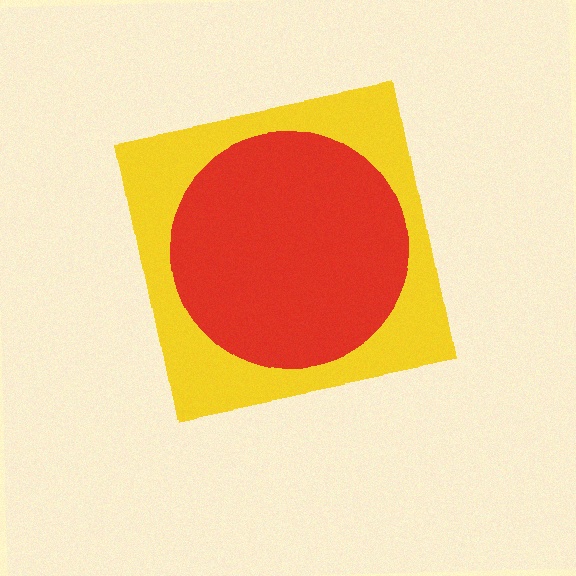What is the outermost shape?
The yellow square.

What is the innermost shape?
The red circle.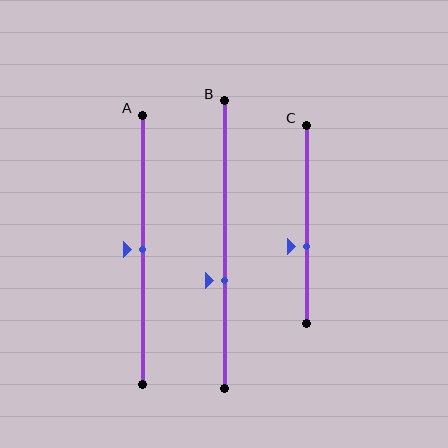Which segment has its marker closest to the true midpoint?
Segment A has its marker closest to the true midpoint.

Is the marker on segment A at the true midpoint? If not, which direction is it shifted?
Yes, the marker on segment A is at the true midpoint.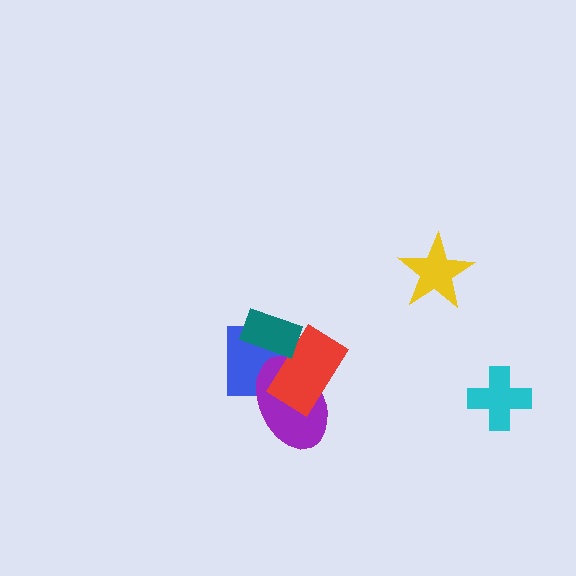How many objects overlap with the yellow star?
0 objects overlap with the yellow star.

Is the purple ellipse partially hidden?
Yes, it is partially covered by another shape.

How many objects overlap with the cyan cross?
0 objects overlap with the cyan cross.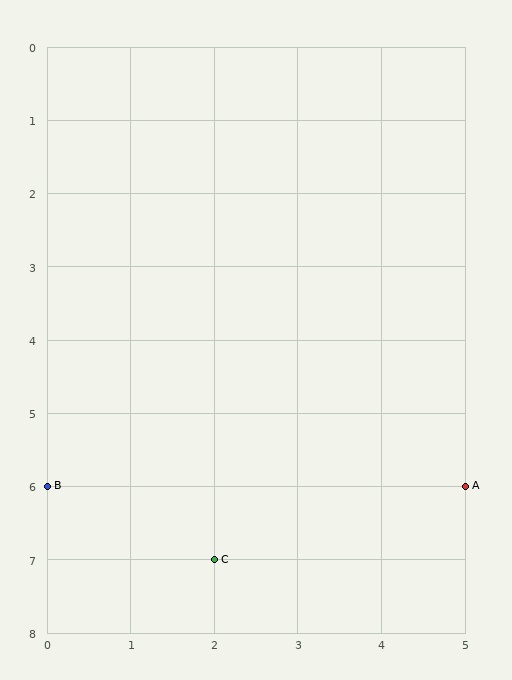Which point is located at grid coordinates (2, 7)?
Point C is at (2, 7).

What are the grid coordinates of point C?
Point C is at grid coordinates (2, 7).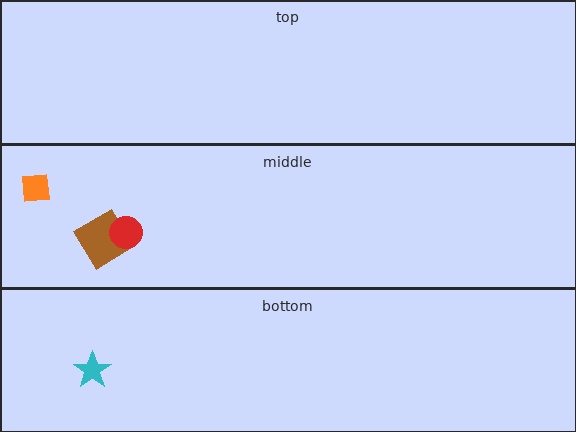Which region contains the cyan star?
The bottom region.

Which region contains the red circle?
The middle region.